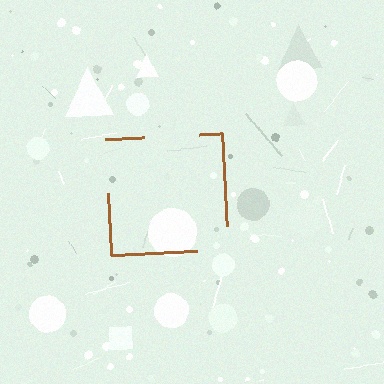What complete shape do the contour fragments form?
The contour fragments form a square.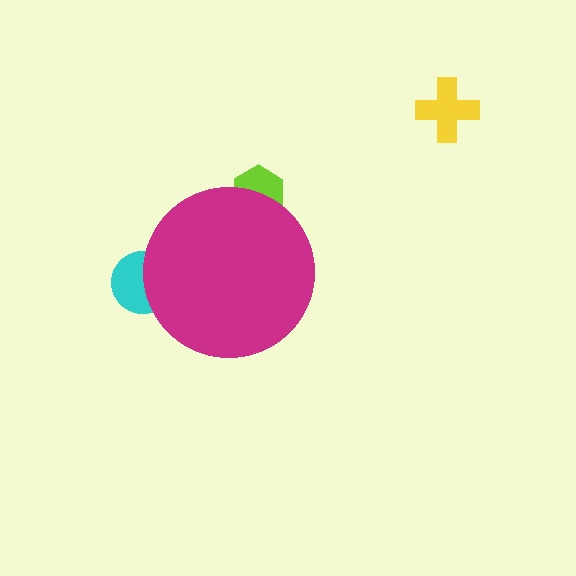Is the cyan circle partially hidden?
Yes, the cyan circle is partially hidden behind the magenta circle.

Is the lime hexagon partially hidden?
Yes, the lime hexagon is partially hidden behind the magenta circle.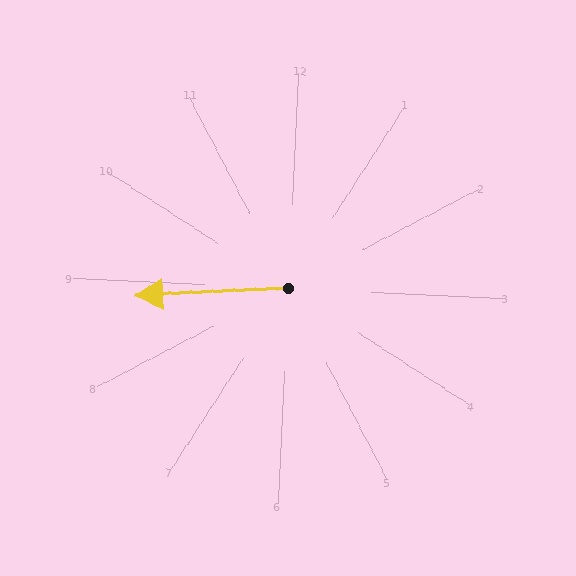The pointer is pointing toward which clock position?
Roughly 9 o'clock.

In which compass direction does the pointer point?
West.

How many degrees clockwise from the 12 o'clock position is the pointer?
Approximately 264 degrees.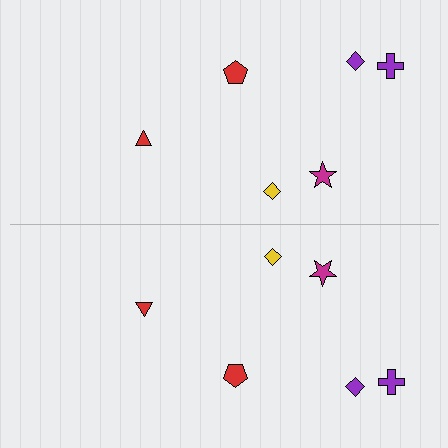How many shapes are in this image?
There are 12 shapes in this image.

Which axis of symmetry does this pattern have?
The pattern has a horizontal axis of symmetry running through the center of the image.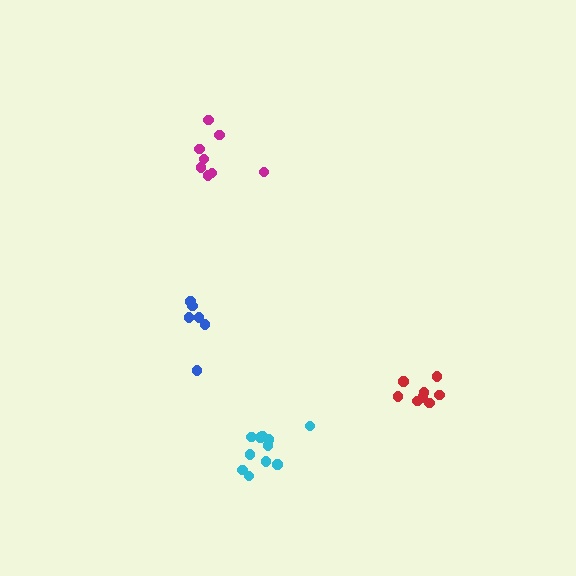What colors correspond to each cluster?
The clusters are colored: magenta, red, cyan, blue.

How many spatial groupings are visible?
There are 4 spatial groupings.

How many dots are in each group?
Group 1: 8 dots, Group 2: 9 dots, Group 3: 11 dots, Group 4: 6 dots (34 total).